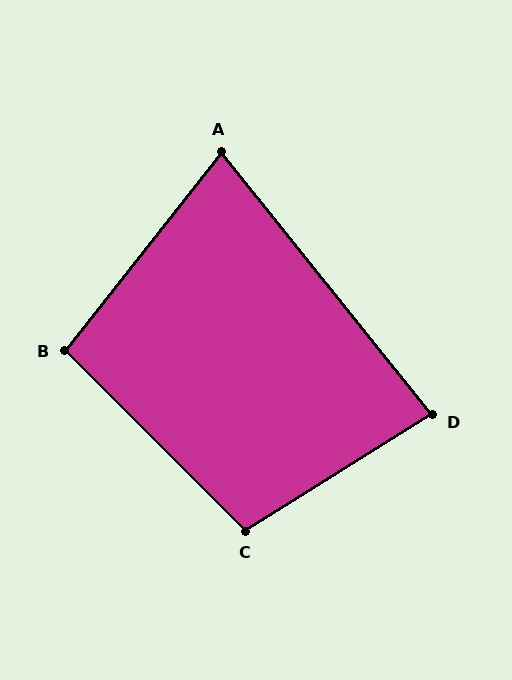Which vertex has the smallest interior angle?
A, at approximately 77 degrees.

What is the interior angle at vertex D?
Approximately 83 degrees (acute).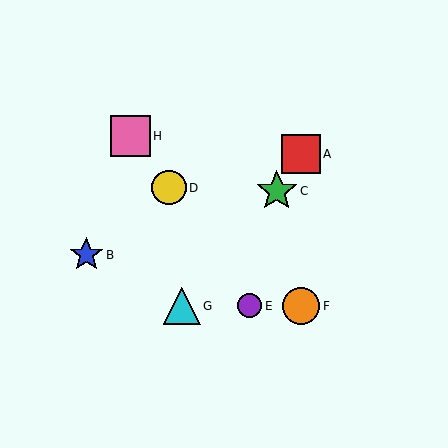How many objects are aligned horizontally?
3 objects (E, F, G) are aligned horizontally.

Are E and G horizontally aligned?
Yes, both are at y≈306.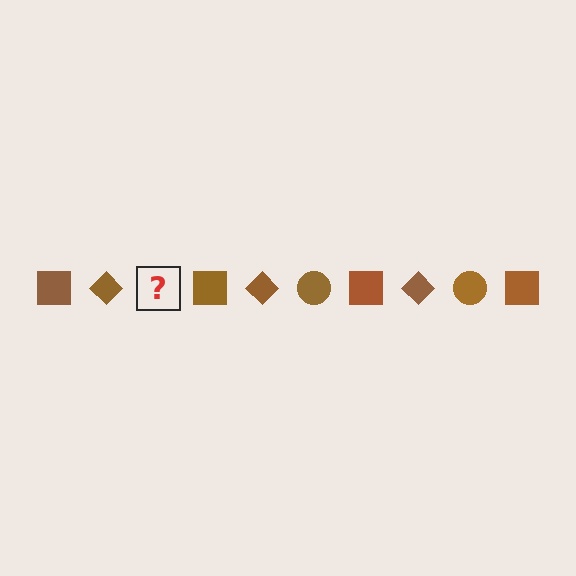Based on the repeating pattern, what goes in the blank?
The blank should be a brown circle.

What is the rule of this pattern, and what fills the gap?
The rule is that the pattern cycles through square, diamond, circle shapes in brown. The gap should be filled with a brown circle.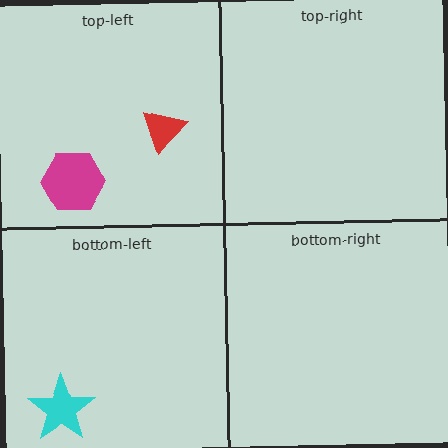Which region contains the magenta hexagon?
The top-left region.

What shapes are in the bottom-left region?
The cyan star.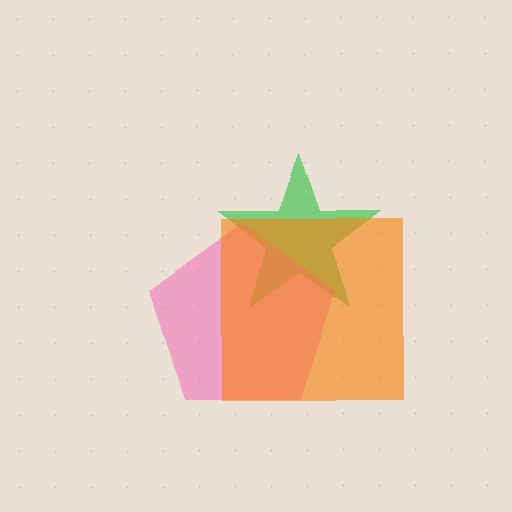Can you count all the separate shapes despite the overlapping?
Yes, there are 3 separate shapes.